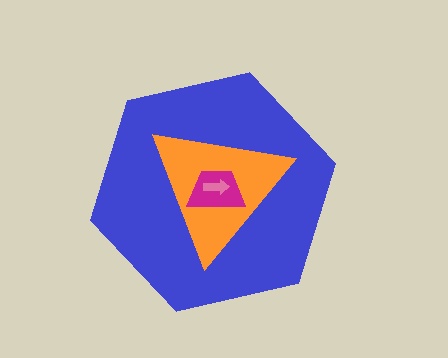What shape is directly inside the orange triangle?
The magenta trapezoid.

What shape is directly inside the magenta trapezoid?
The pink arrow.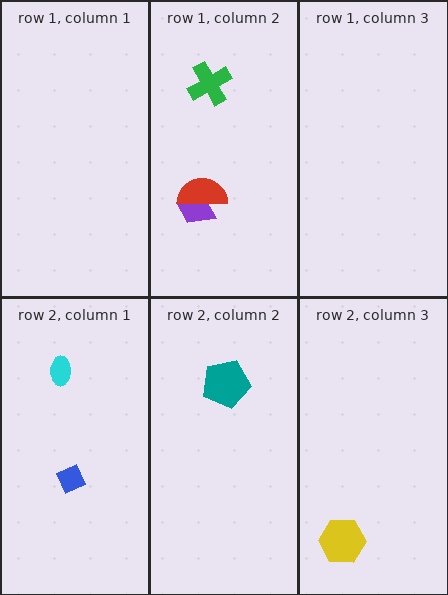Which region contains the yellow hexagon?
The row 2, column 3 region.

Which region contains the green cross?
The row 1, column 2 region.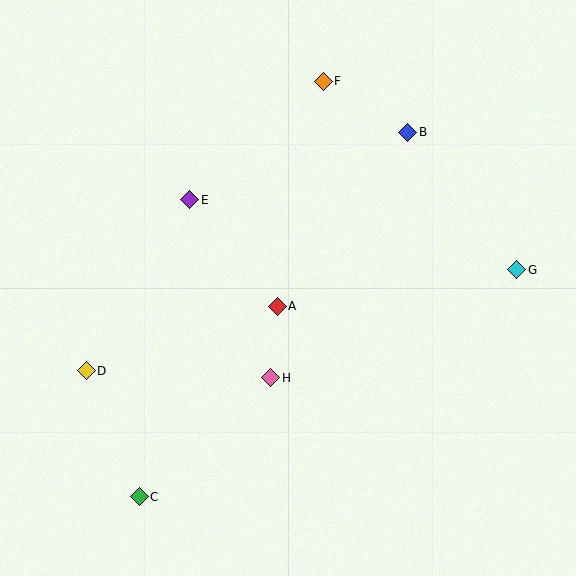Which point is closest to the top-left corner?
Point E is closest to the top-left corner.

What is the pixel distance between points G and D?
The distance between G and D is 442 pixels.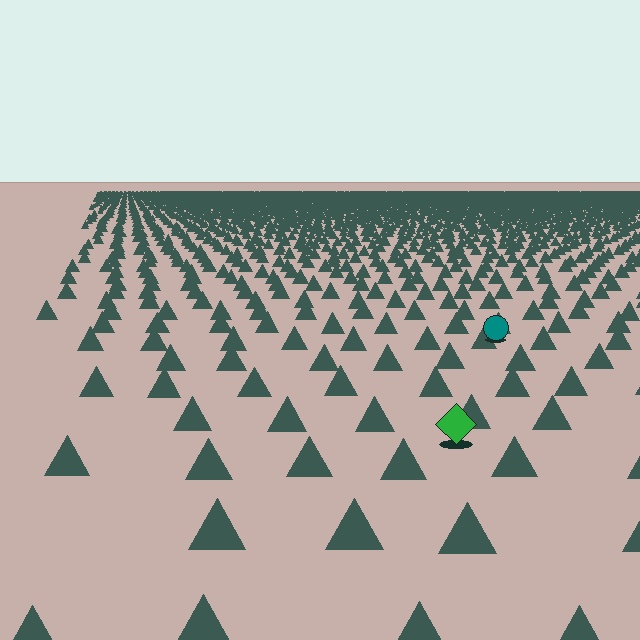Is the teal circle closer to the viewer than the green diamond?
No. The green diamond is closer — you can tell from the texture gradient: the ground texture is coarser near it.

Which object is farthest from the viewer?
The teal circle is farthest from the viewer. It appears smaller and the ground texture around it is denser.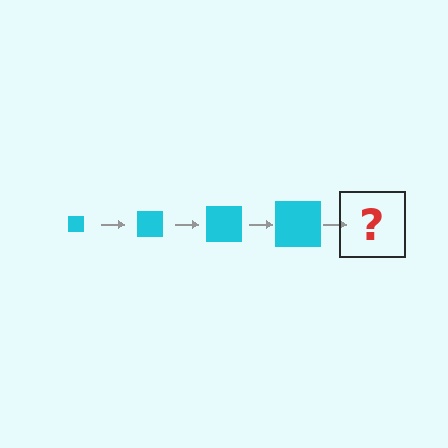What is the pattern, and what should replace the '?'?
The pattern is that the square gets progressively larger each step. The '?' should be a cyan square, larger than the previous one.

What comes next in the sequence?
The next element should be a cyan square, larger than the previous one.